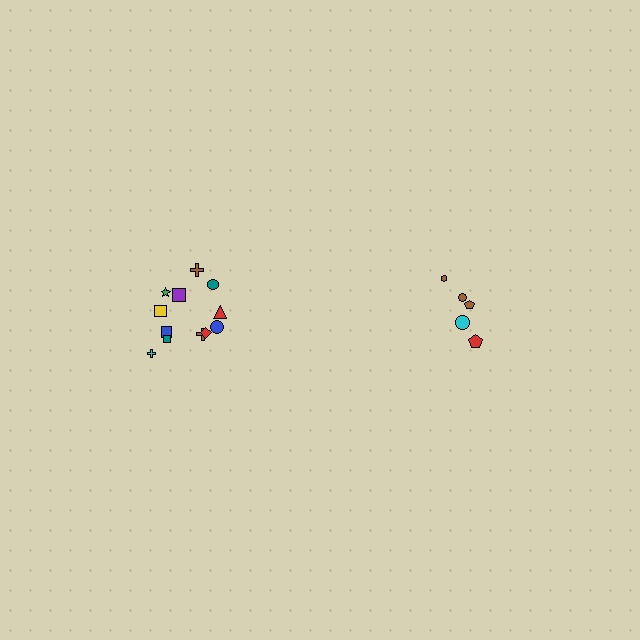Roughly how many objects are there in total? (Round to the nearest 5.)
Roughly 15 objects in total.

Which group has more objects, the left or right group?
The left group.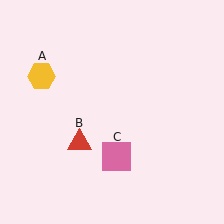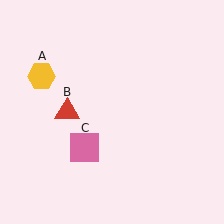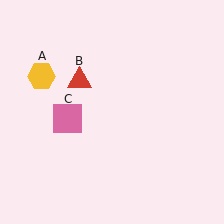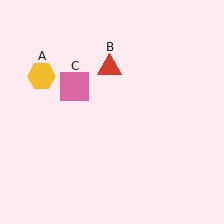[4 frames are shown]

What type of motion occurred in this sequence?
The red triangle (object B), pink square (object C) rotated clockwise around the center of the scene.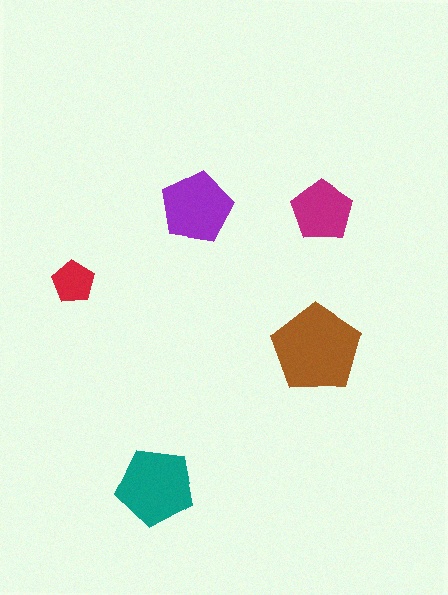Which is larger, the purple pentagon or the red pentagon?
The purple one.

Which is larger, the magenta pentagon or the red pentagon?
The magenta one.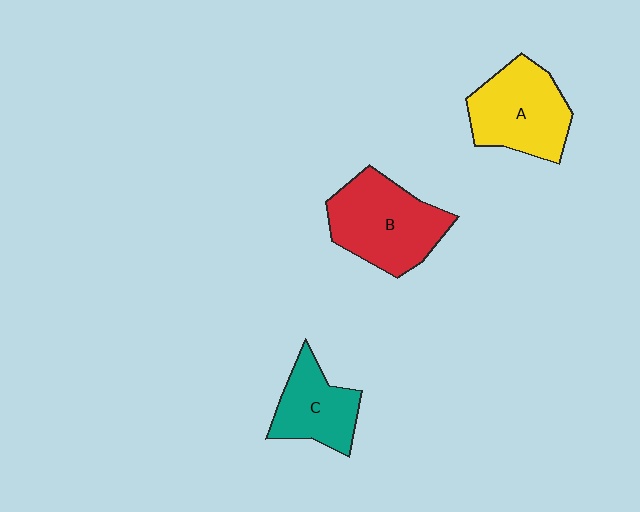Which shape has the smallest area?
Shape C (teal).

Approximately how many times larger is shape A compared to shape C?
Approximately 1.4 times.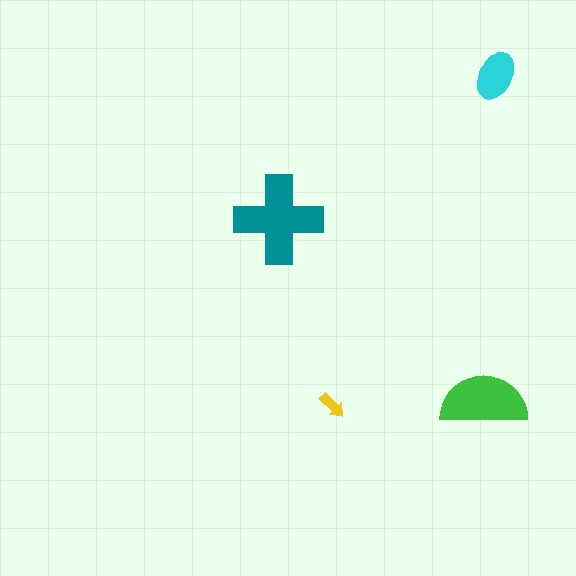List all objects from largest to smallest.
The teal cross, the green semicircle, the cyan ellipse, the yellow arrow.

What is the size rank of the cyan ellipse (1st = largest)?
3rd.